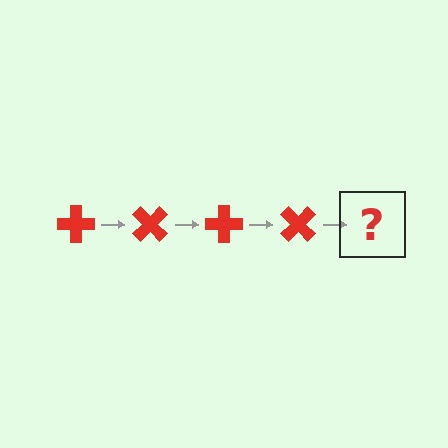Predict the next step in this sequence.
The next step is a red cross rotated 180 degrees.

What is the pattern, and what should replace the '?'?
The pattern is that the cross rotates 45 degrees each step. The '?' should be a red cross rotated 180 degrees.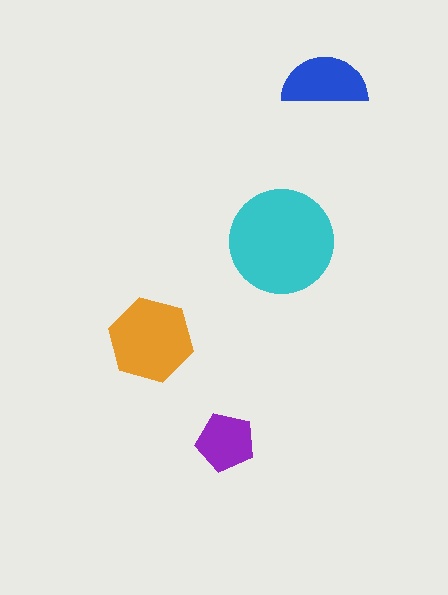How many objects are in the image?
There are 4 objects in the image.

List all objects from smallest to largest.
The purple pentagon, the blue semicircle, the orange hexagon, the cyan circle.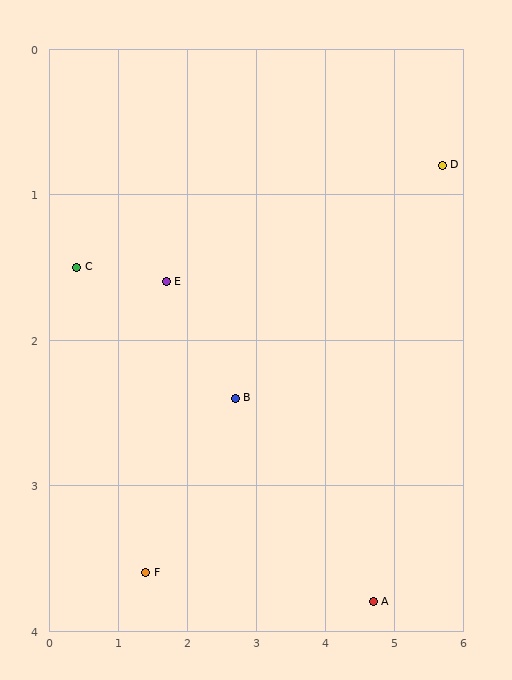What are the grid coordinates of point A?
Point A is at approximately (4.7, 3.8).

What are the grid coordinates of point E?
Point E is at approximately (1.7, 1.6).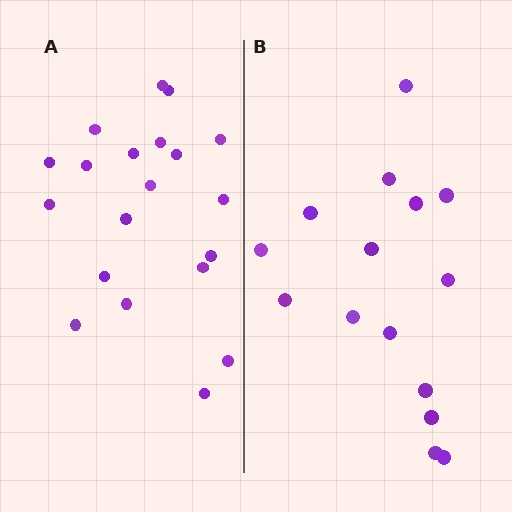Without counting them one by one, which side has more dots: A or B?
Region A (the left region) has more dots.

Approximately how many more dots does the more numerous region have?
Region A has about 5 more dots than region B.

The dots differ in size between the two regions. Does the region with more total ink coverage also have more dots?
No. Region B has more total ink coverage because its dots are larger, but region A actually contains more individual dots. Total area can be misleading — the number of items is what matters here.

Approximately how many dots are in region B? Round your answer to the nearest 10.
About 20 dots. (The exact count is 15, which rounds to 20.)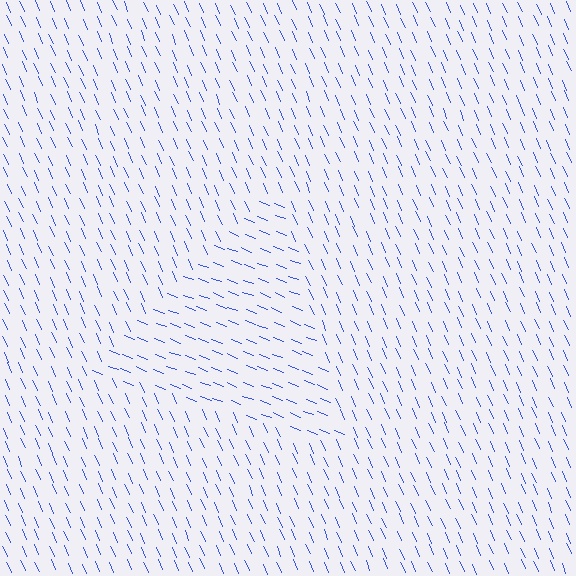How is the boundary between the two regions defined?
The boundary is defined purely by a change in line orientation (approximately 45 degrees difference). All lines are the same color and thickness.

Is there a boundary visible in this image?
Yes, there is a texture boundary formed by a change in line orientation.